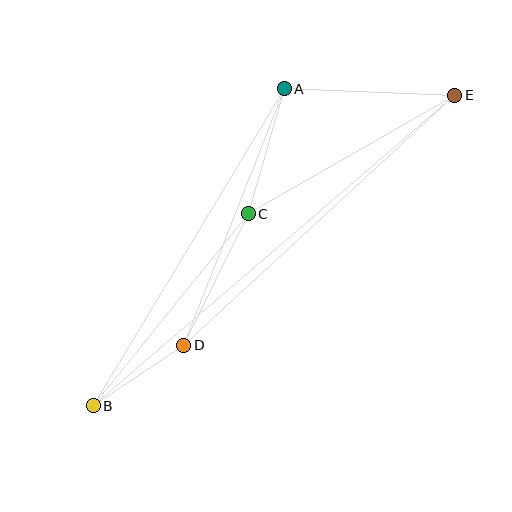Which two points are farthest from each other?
Points B and E are farthest from each other.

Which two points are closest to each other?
Points B and D are closest to each other.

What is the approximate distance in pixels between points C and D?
The distance between C and D is approximately 146 pixels.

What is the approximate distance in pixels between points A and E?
The distance between A and E is approximately 170 pixels.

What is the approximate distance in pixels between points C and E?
The distance between C and E is approximately 238 pixels.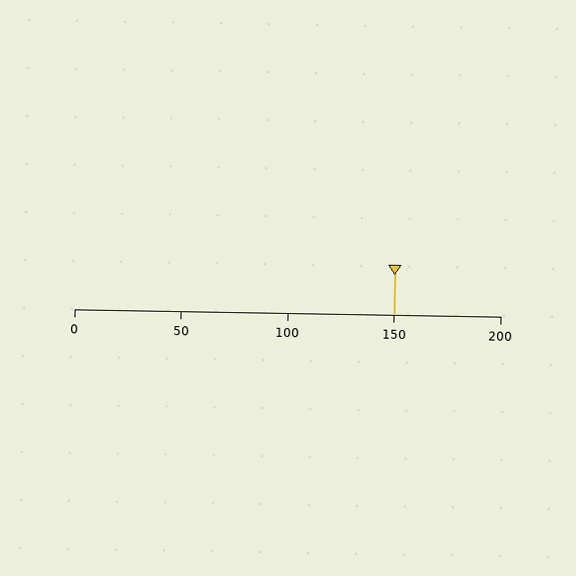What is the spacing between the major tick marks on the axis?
The major ticks are spaced 50 apart.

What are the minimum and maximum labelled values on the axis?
The axis runs from 0 to 200.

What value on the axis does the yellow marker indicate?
The marker indicates approximately 150.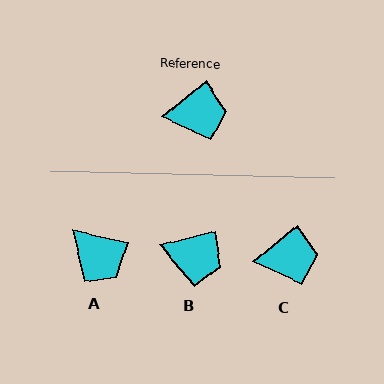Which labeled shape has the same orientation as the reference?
C.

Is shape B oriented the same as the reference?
No, it is off by about 25 degrees.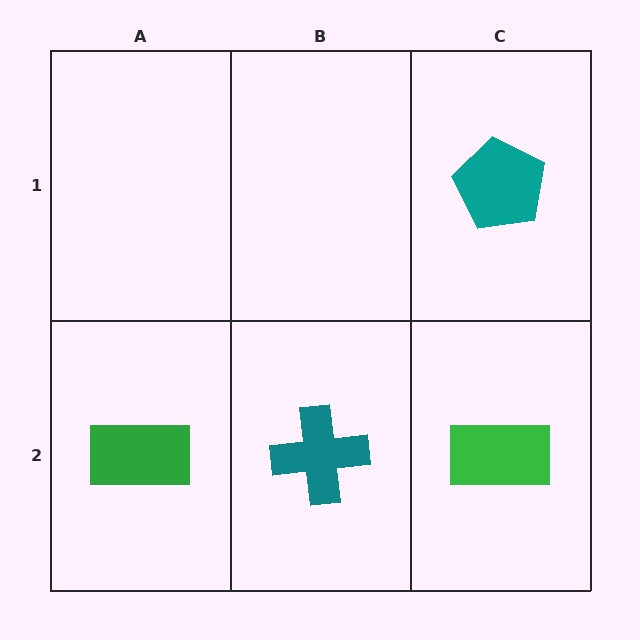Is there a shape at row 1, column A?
No, that cell is empty.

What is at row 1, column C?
A teal pentagon.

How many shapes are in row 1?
1 shape.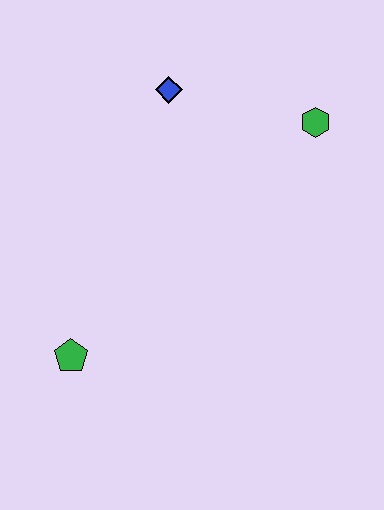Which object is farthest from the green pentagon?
The green hexagon is farthest from the green pentagon.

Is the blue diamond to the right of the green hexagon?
No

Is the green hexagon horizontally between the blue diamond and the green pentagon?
No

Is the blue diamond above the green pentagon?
Yes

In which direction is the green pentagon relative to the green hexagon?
The green pentagon is to the left of the green hexagon.